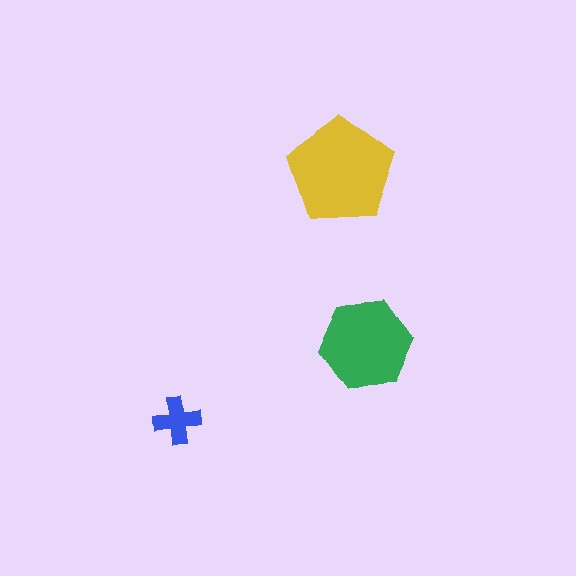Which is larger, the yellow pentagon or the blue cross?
The yellow pentagon.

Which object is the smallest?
The blue cross.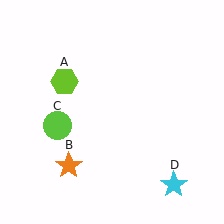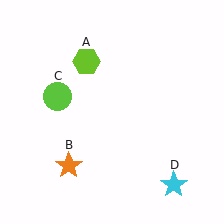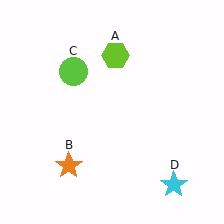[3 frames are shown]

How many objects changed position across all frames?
2 objects changed position: lime hexagon (object A), lime circle (object C).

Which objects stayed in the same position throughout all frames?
Orange star (object B) and cyan star (object D) remained stationary.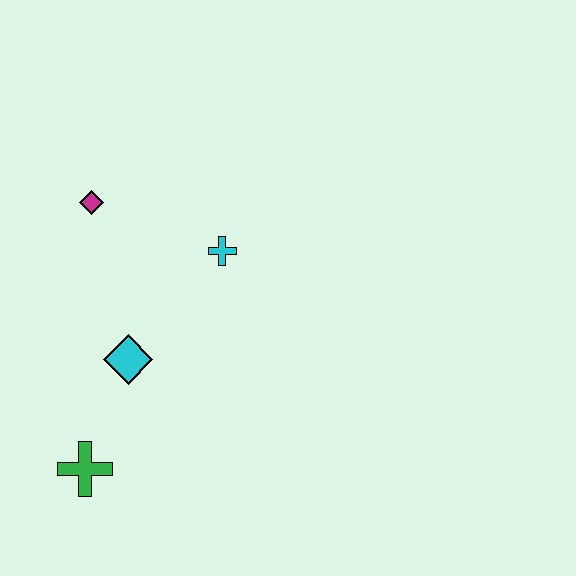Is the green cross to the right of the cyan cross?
No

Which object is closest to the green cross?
The cyan diamond is closest to the green cross.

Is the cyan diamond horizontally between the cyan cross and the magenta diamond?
Yes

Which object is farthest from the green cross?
The magenta diamond is farthest from the green cross.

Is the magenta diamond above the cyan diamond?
Yes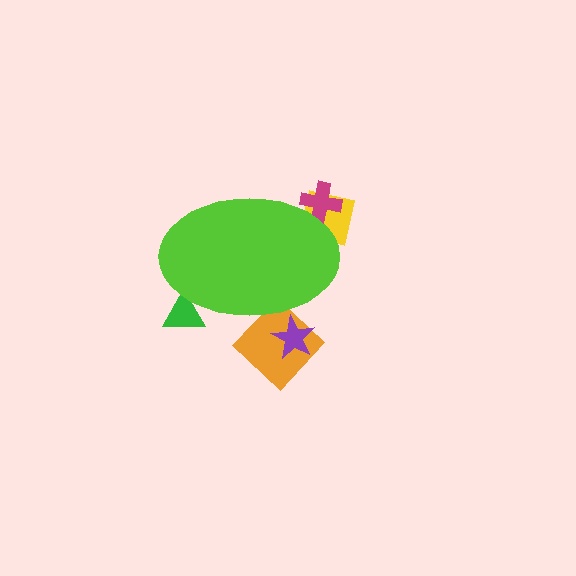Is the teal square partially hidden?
Yes, the teal square is partially hidden behind the lime ellipse.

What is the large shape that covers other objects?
A lime ellipse.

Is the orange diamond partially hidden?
Yes, the orange diamond is partially hidden behind the lime ellipse.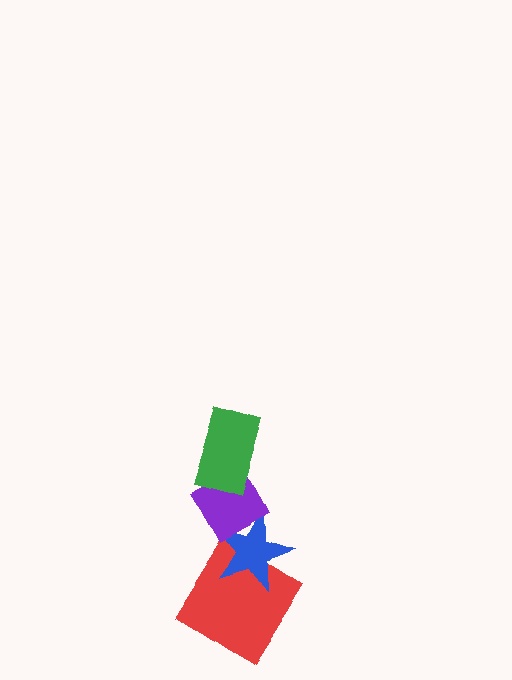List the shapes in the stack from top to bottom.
From top to bottom: the green rectangle, the purple diamond, the blue star, the red diamond.